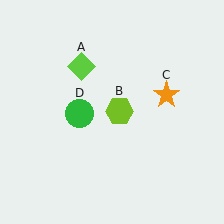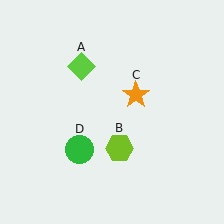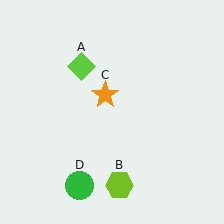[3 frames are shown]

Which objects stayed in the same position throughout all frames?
Lime diamond (object A) remained stationary.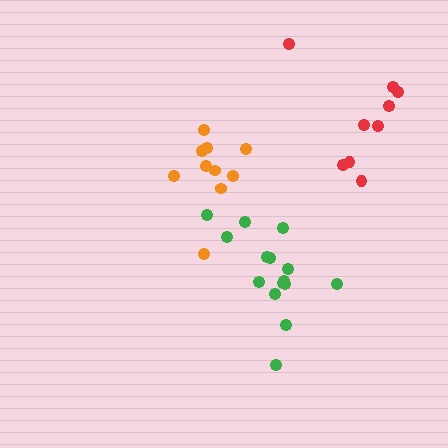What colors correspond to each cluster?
The clusters are colored: orange, green, red.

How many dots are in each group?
Group 1: 10 dots, Group 2: 15 dots, Group 3: 9 dots (34 total).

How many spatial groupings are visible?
There are 3 spatial groupings.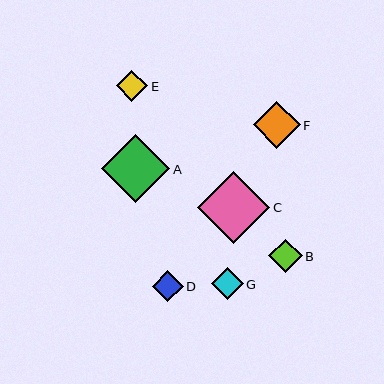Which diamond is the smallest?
Diamond D is the smallest with a size of approximately 31 pixels.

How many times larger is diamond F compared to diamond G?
Diamond F is approximately 1.5 times the size of diamond G.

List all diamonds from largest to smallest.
From largest to smallest: C, A, F, B, E, G, D.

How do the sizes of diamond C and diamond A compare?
Diamond C and diamond A are approximately the same size.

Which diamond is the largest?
Diamond C is the largest with a size of approximately 72 pixels.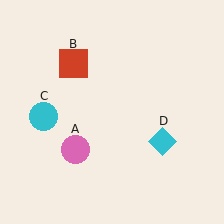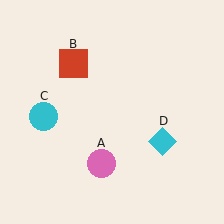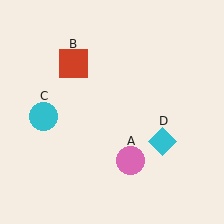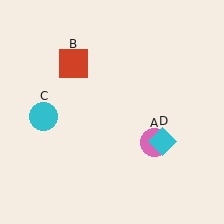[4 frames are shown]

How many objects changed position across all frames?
1 object changed position: pink circle (object A).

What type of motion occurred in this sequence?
The pink circle (object A) rotated counterclockwise around the center of the scene.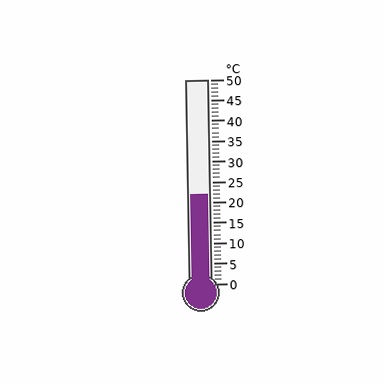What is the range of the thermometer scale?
The thermometer scale ranges from 0°C to 50°C.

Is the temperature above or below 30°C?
The temperature is below 30°C.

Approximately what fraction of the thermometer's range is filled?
The thermometer is filled to approximately 45% of its range.